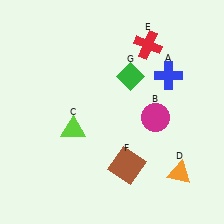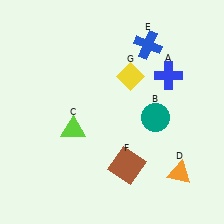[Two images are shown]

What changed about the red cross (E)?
In Image 1, E is red. In Image 2, it changed to blue.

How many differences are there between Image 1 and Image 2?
There are 3 differences between the two images.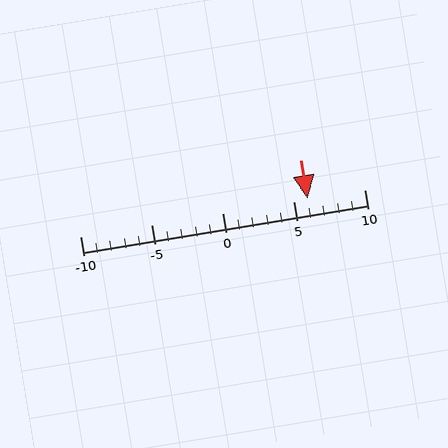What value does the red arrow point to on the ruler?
The red arrow points to approximately 6.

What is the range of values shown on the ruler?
The ruler shows values from -10 to 10.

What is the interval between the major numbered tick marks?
The major tick marks are spaced 5 units apart.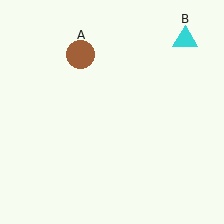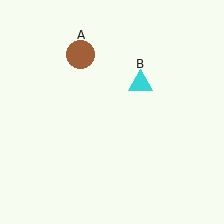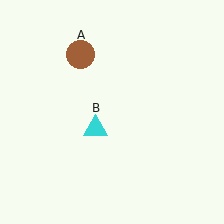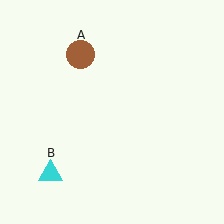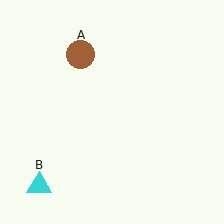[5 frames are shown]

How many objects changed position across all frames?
1 object changed position: cyan triangle (object B).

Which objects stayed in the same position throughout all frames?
Brown circle (object A) remained stationary.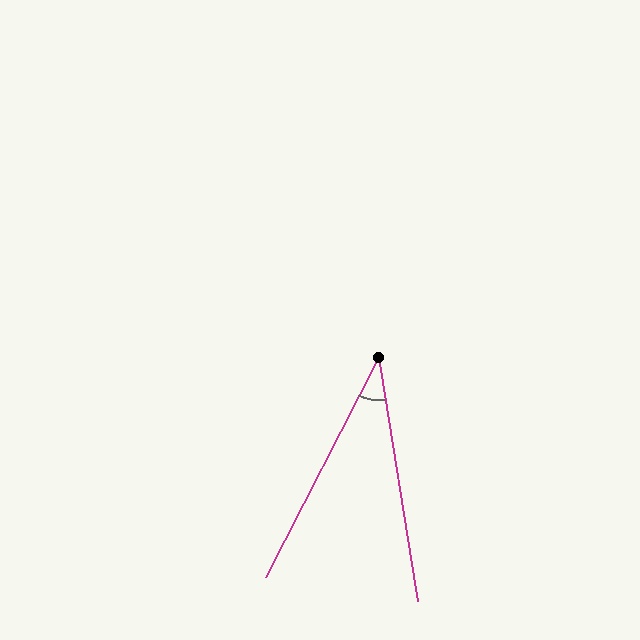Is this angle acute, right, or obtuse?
It is acute.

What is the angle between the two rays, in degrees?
Approximately 36 degrees.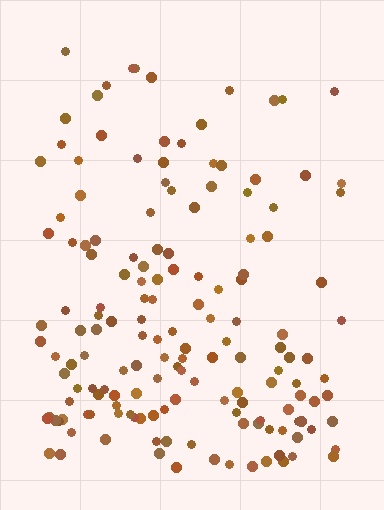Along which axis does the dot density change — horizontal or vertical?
Vertical.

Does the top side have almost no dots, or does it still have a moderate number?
Still a moderate number, just noticeably fewer than the bottom.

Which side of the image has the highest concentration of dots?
The bottom.